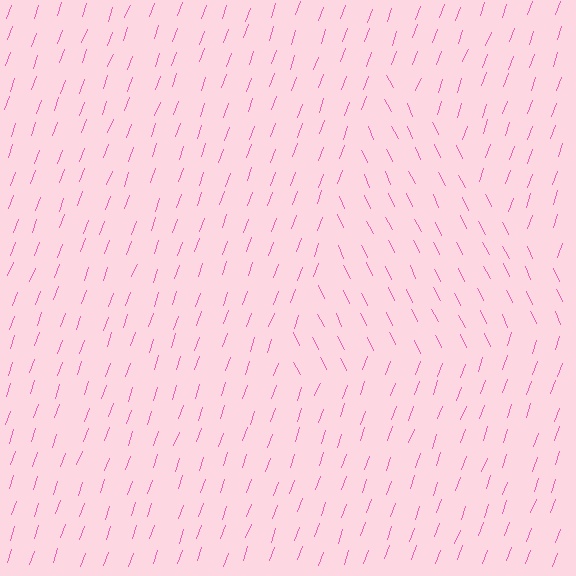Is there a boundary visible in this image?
Yes, there is a texture boundary formed by a change in line orientation.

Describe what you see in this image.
The image is filled with small pink line segments. A triangle region in the image has lines oriented differently from the surrounding lines, creating a visible texture boundary.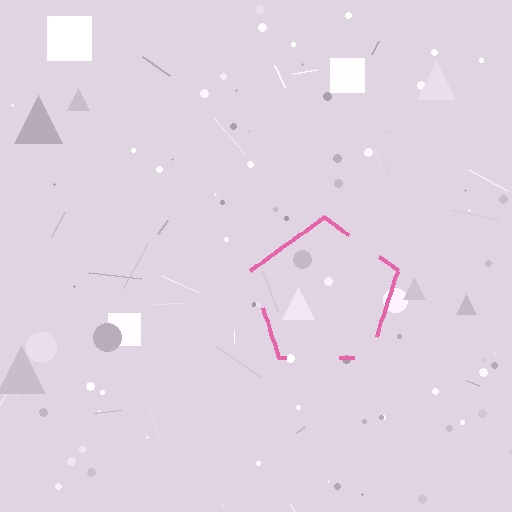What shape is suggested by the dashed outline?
The dashed outline suggests a pentagon.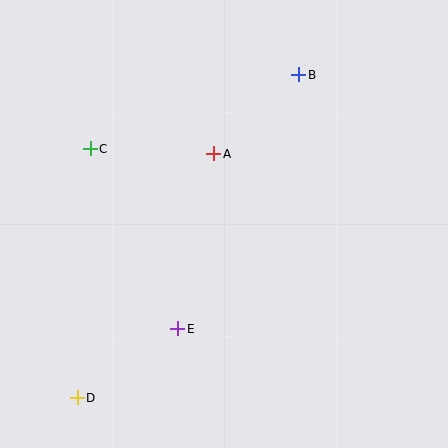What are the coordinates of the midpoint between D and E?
The midpoint between D and E is at (128, 363).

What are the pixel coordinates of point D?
Point D is at (77, 398).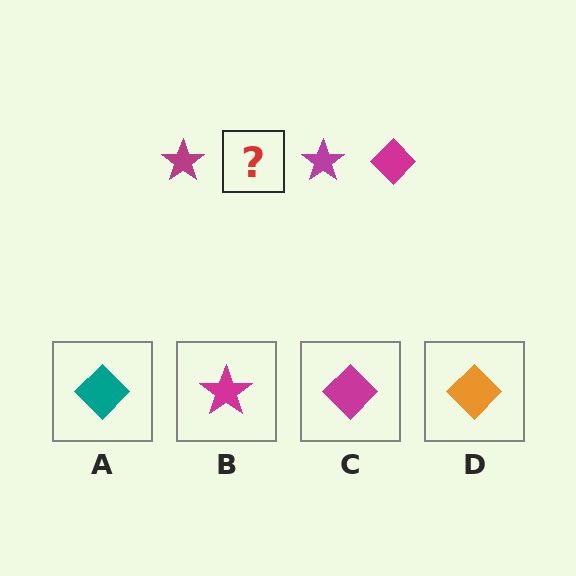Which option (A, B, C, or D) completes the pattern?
C.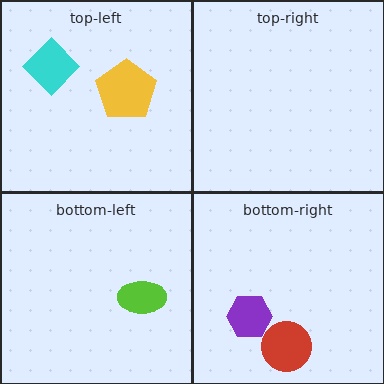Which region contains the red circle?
The bottom-right region.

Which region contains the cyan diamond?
The top-left region.